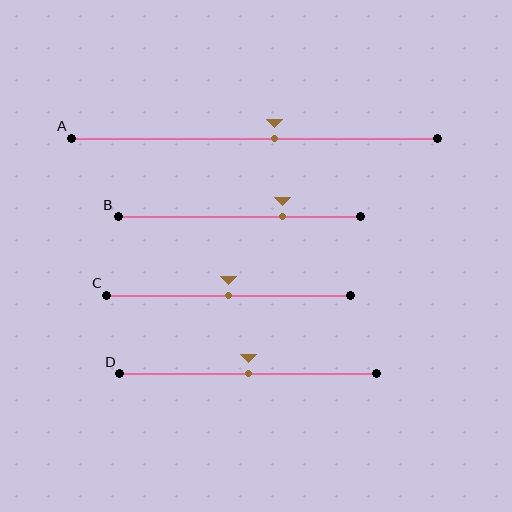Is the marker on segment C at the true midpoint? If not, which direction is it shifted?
Yes, the marker on segment C is at the true midpoint.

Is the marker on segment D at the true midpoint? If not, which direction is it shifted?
Yes, the marker on segment D is at the true midpoint.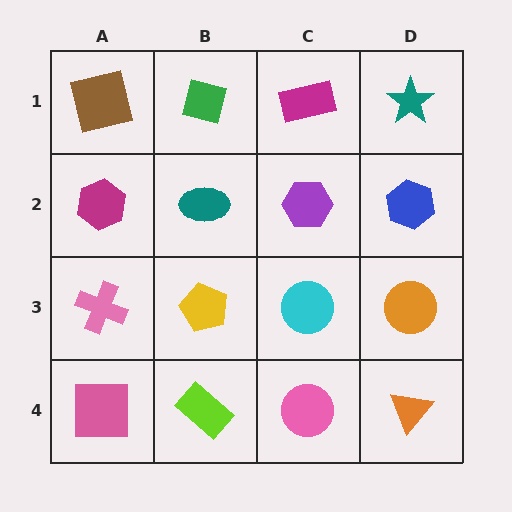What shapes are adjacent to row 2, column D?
A teal star (row 1, column D), an orange circle (row 3, column D), a purple hexagon (row 2, column C).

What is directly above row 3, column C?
A purple hexagon.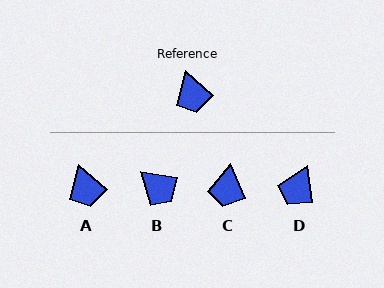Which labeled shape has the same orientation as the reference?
A.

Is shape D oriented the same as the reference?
No, it is off by about 42 degrees.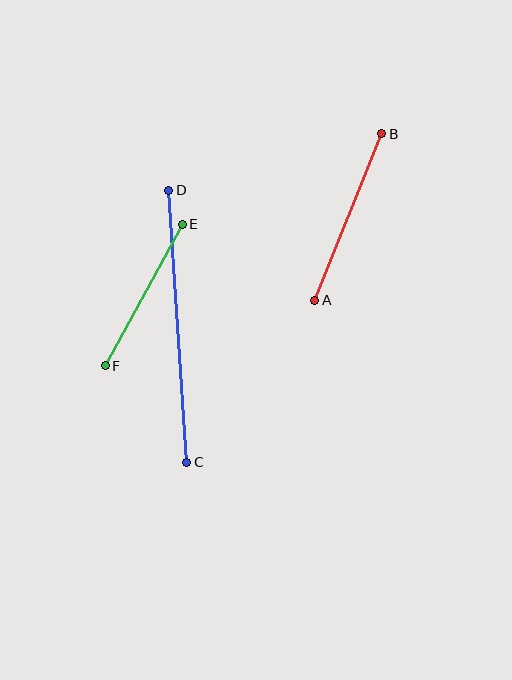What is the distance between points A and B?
The distance is approximately 180 pixels.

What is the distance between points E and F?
The distance is approximately 161 pixels.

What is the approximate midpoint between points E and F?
The midpoint is at approximately (144, 295) pixels.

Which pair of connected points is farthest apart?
Points C and D are farthest apart.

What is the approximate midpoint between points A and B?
The midpoint is at approximately (348, 217) pixels.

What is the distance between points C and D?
The distance is approximately 273 pixels.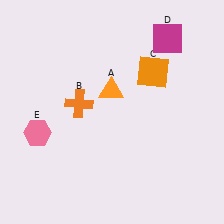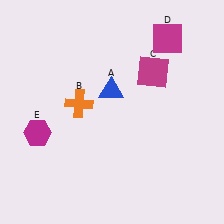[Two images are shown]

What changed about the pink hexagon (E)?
In Image 1, E is pink. In Image 2, it changed to magenta.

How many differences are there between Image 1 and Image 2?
There are 3 differences between the two images.